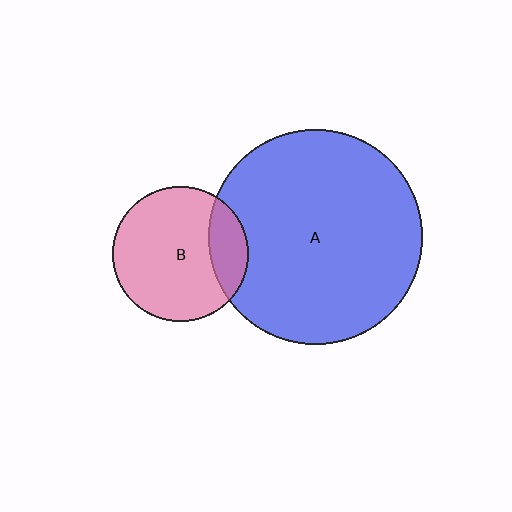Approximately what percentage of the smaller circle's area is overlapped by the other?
Approximately 20%.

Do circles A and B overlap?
Yes.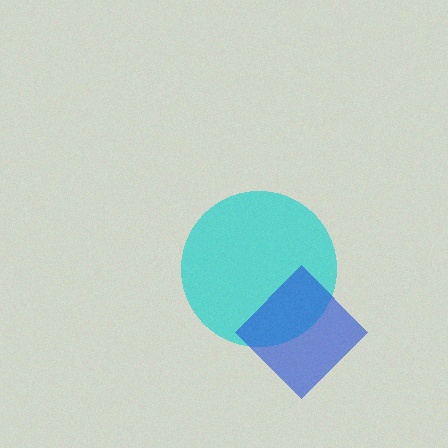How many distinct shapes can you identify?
There are 2 distinct shapes: a cyan circle, a blue diamond.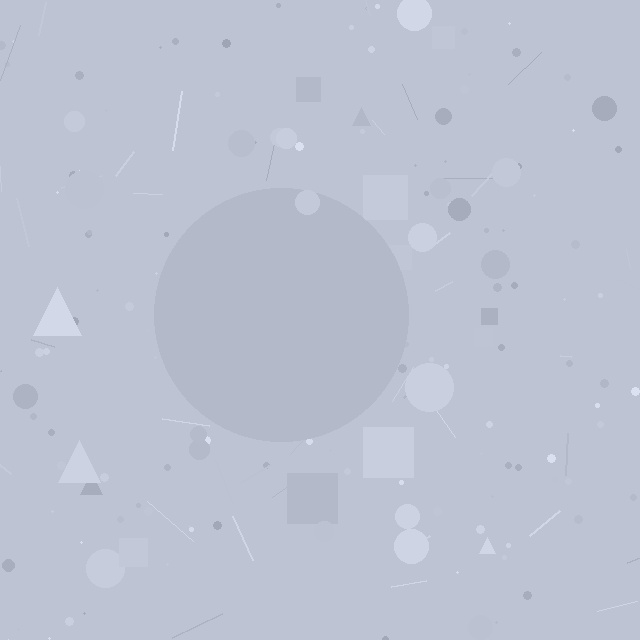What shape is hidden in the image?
A circle is hidden in the image.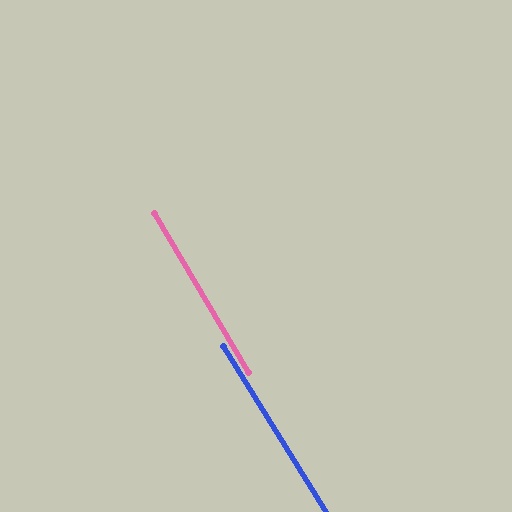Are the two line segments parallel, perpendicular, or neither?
Parallel — their directions differ by only 1.0°.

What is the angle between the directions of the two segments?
Approximately 1 degree.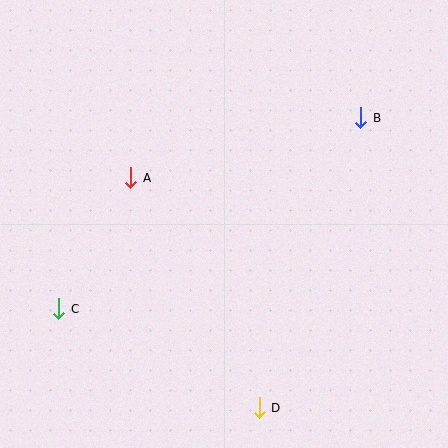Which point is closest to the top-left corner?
Point A is closest to the top-left corner.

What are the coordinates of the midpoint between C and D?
The midpoint between C and D is at (159, 358).